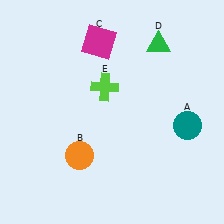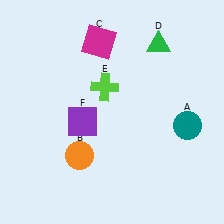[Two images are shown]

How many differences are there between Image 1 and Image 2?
There is 1 difference between the two images.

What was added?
A purple square (F) was added in Image 2.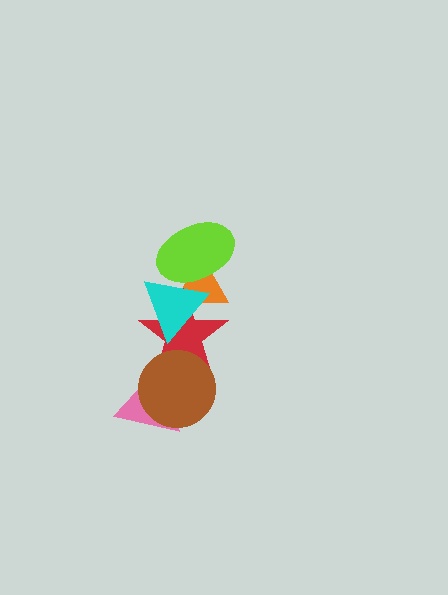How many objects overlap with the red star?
4 objects overlap with the red star.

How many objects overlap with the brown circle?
2 objects overlap with the brown circle.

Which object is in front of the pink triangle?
The brown circle is in front of the pink triangle.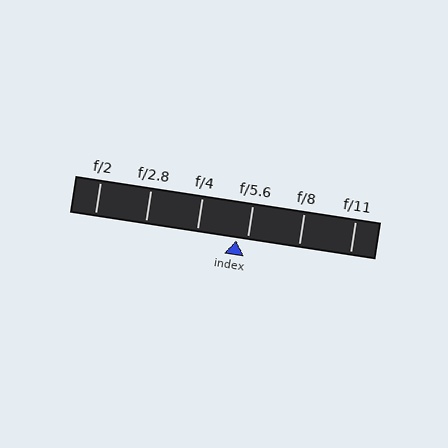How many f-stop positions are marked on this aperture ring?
There are 6 f-stop positions marked.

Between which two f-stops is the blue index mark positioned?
The index mark is between f/4 and f/5.6.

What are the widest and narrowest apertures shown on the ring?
The widest aperture shown is f/2 and the narrowest is f/11.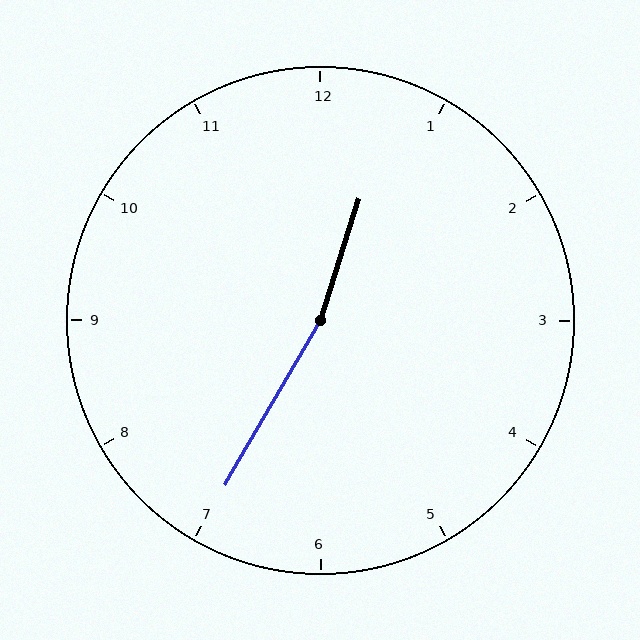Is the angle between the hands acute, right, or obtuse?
It is obtuse.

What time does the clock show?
12:35.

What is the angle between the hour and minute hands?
Approximately 168 degrees.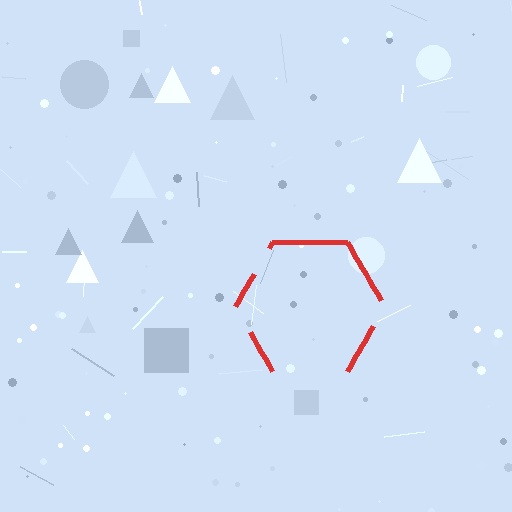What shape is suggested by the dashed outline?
The dashed outline suggests a hexagon.